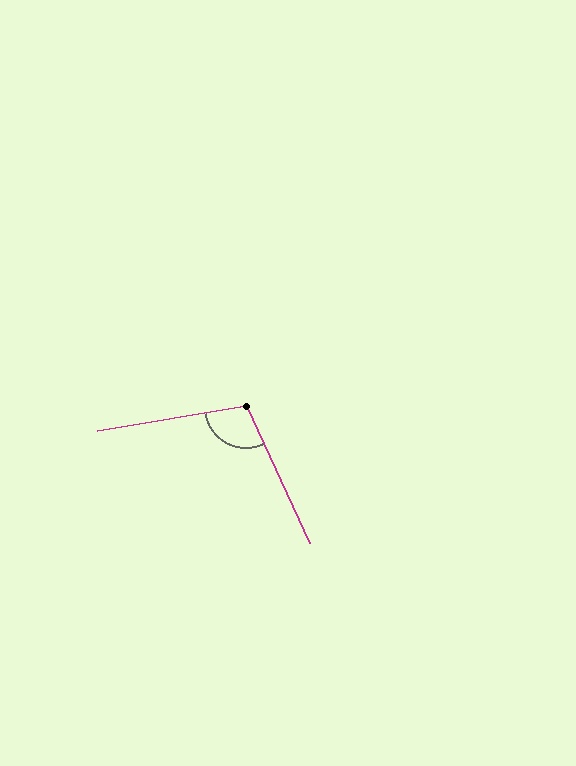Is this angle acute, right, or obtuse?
It is obtuse.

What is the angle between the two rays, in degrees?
Approximately 106 degrees.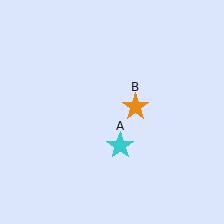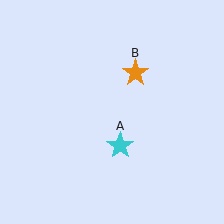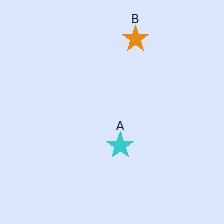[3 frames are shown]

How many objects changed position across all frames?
1 object changed position: orange star (object B).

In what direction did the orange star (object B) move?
The orange star (object B) moved up.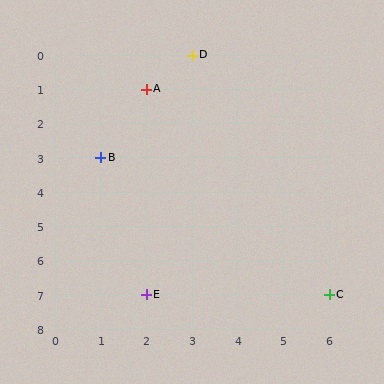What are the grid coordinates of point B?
Point B is at grid coordinates (1, 3).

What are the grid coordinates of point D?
Point D is at grid coordinates (3, 0).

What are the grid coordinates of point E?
Point E is at grid coordinates (2, 7).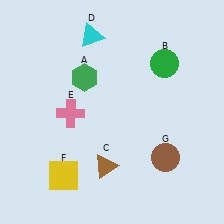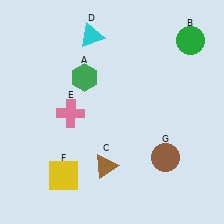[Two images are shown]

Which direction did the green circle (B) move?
The green circle (B) moved right.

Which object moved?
The green circle (B) moved right.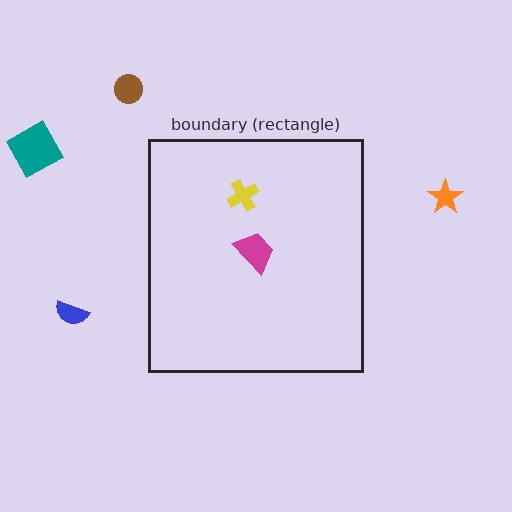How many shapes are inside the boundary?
2 inside, 4 outside.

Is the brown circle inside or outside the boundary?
Outside.